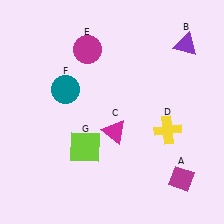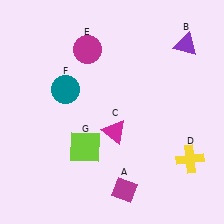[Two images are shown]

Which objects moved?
The objects that moved are: the magenta diamond (A), the yellow cross (D).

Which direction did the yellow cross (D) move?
The yellow cross (D) moved down.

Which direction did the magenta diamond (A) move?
The magenta diamond (A) moved left.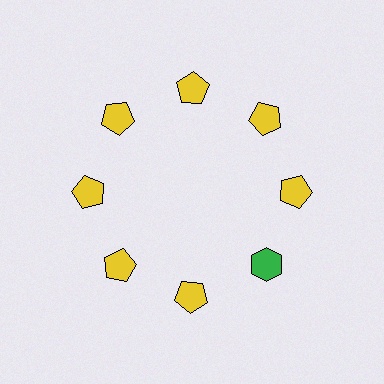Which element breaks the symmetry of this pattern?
The green hexagon at roughly the 4 o'clock position breaks the symmetry. All other shapes are yellow pentagons.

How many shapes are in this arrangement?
There are 8 shapes arranged in a ring pattern.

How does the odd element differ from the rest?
It differs in both color (green instead of yellow) and shape (hexagon instead of pentagon).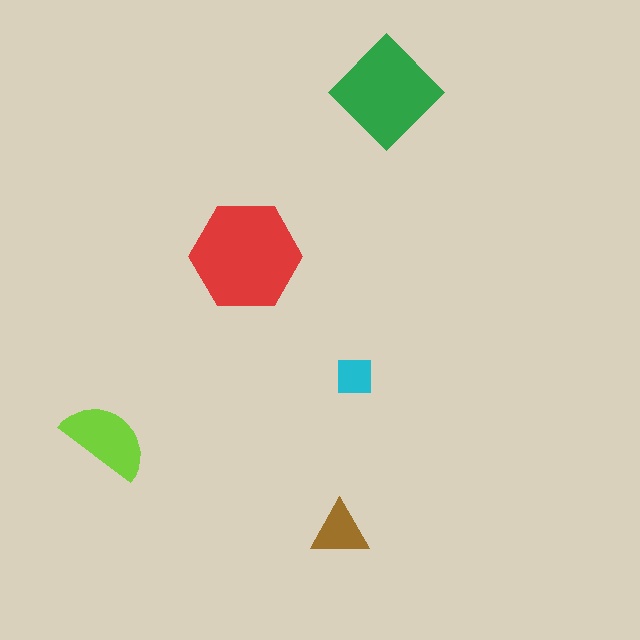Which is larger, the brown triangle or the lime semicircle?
The lime semicircle.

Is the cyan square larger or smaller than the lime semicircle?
Smaller.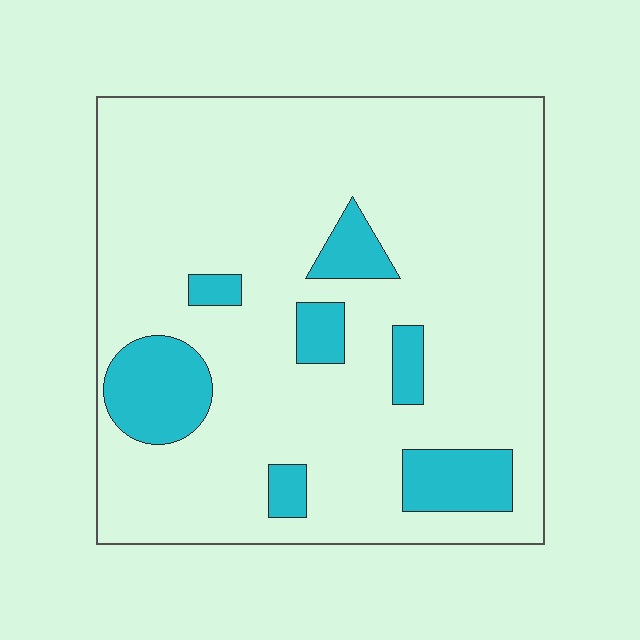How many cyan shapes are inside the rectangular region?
7.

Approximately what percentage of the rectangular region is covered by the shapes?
Approximately 15%.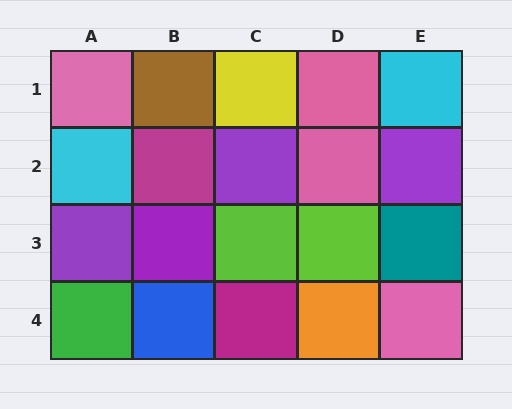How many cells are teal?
1 cell is teal.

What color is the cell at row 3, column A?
Purple.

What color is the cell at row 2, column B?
Magenta.